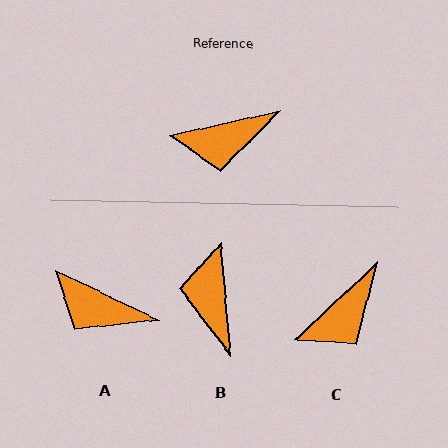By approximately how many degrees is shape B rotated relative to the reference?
Approximately 98 degrees clockwise.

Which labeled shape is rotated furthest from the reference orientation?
B, about 98 degrees away.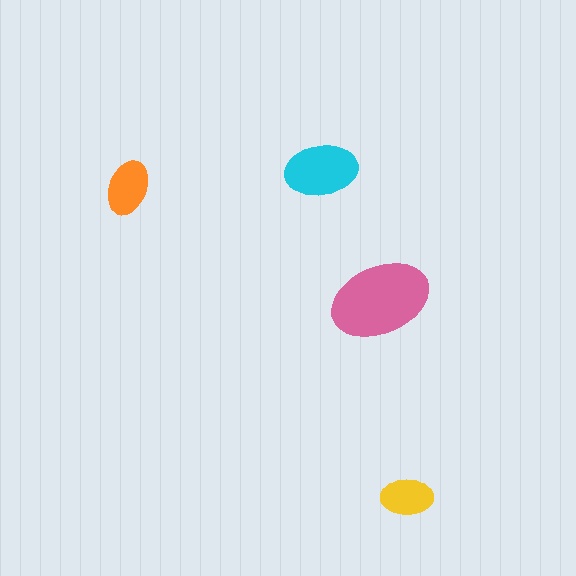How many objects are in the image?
There are 4 objects in the image.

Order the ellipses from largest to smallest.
the pink one, the cyan one, the orange one, the yellow one.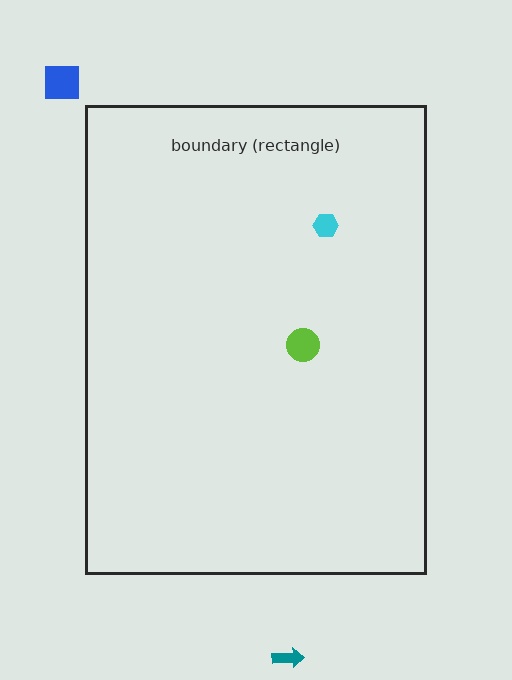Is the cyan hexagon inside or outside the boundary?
Inside.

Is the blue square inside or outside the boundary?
Outside.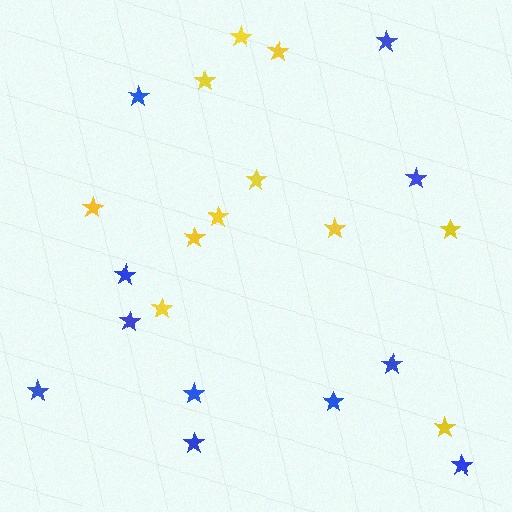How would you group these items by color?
There are 2 groups: one group of blue stars (11) and one group of yellow stars (11).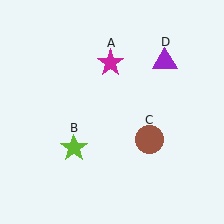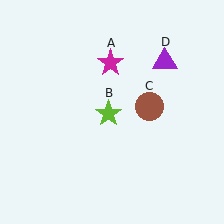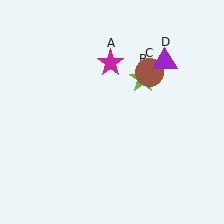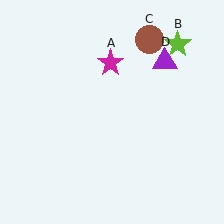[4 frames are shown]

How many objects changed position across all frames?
2 objects changed position: lime star (object B), brown circle (object C).